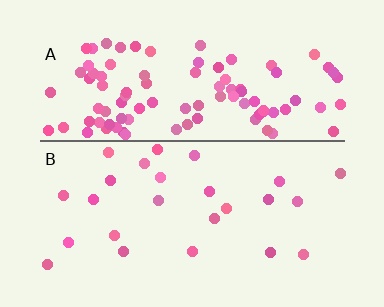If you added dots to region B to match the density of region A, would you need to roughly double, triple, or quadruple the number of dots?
Approximately quadruple.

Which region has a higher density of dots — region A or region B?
A (the top).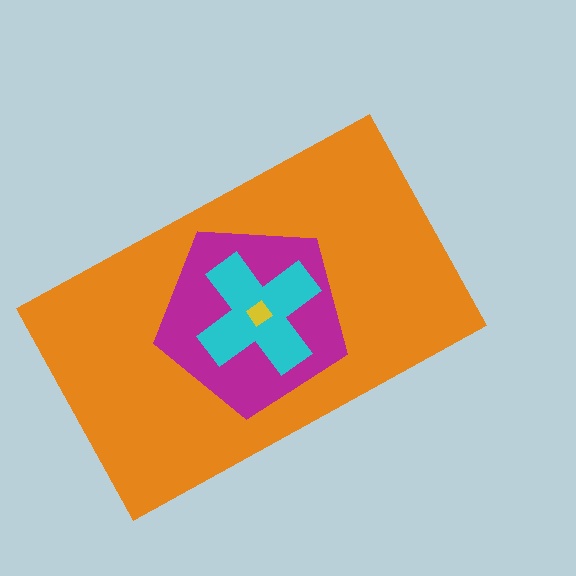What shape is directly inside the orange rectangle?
The magenta pentagon.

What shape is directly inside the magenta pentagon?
The cyan cross.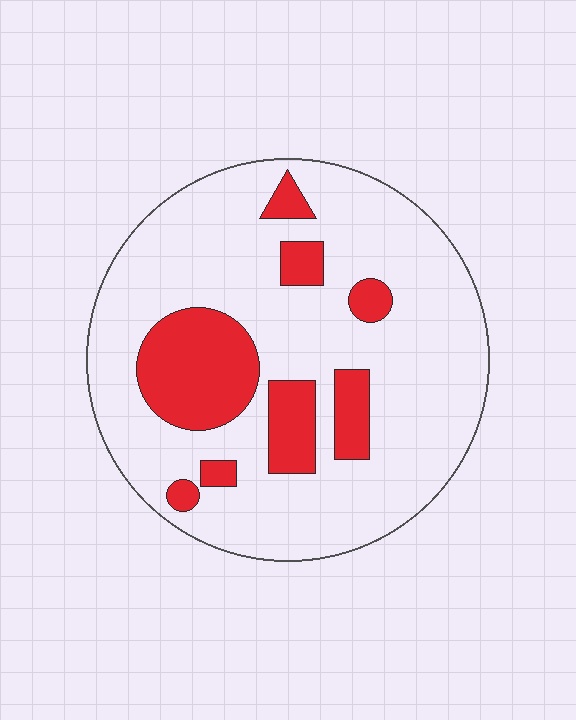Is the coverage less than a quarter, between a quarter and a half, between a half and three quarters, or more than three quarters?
Less than a quarter.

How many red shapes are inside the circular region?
8.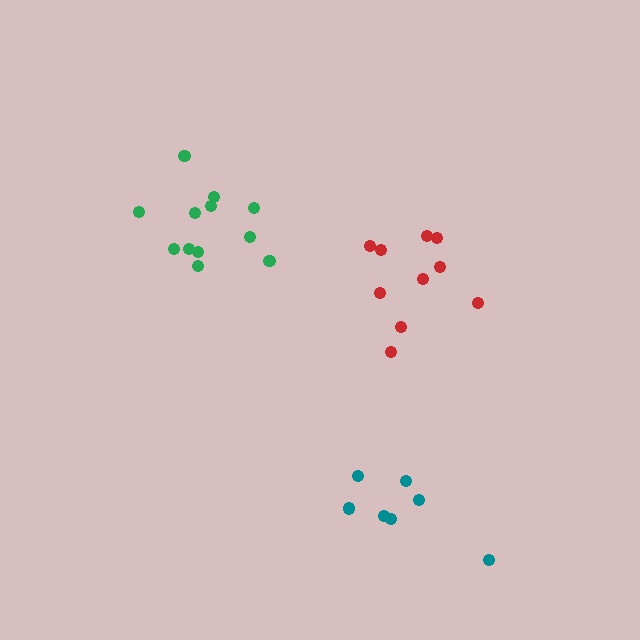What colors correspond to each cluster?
The clusters are colored: green, red, teal.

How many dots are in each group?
Group 1: 12 dots, Group 2: 10 dots, Group 3: 7 dots (29 total).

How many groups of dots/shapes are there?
There are 3 groups.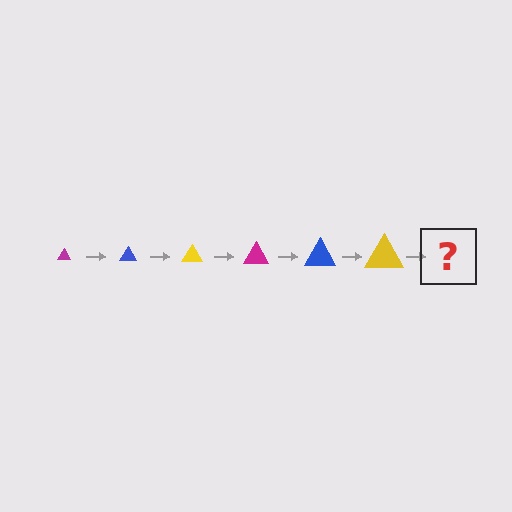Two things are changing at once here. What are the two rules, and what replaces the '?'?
The two rules are that the triangle grows larger each step and the color cycles through magenta, blue, and yellow. The '?' should be a magenta triangle, larger than the previous one.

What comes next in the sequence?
The next element should be a magenta triangle, larger than the previous one.